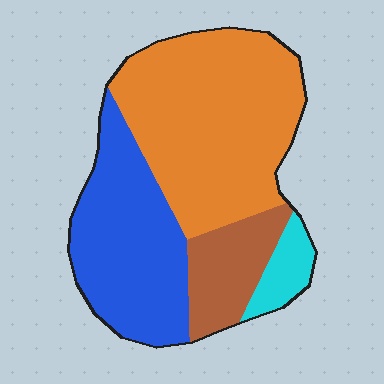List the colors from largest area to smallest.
From largest to smallest: orange, blue, brown, cyan.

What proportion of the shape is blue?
Blue covers 32% of the shape.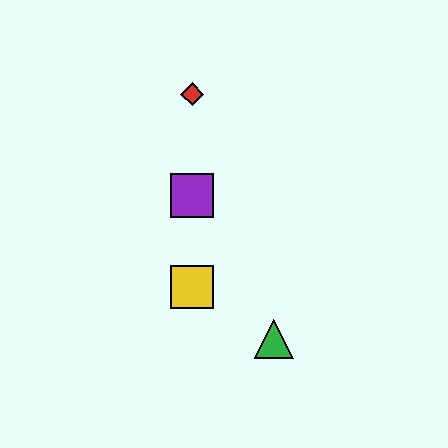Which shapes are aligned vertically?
The red diamond, the blue circle, the yellow square, the purple square are aligned vertically.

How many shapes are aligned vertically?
4 shapes (the red diamond, the blue circle, the yellow square, the purple square) are aligned vertically.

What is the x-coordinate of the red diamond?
The red diamond is at x≈192.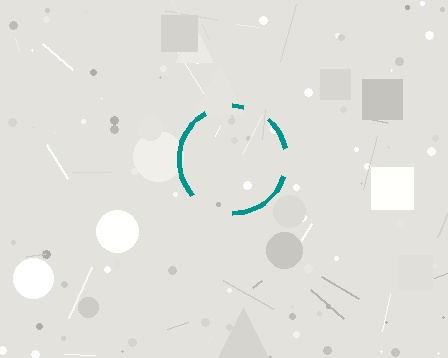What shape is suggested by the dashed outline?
The dashed outline suggests a circle.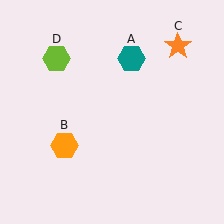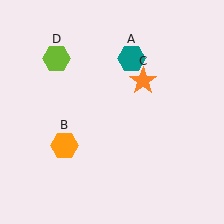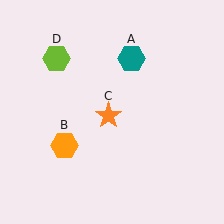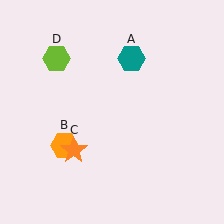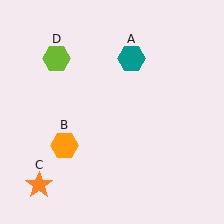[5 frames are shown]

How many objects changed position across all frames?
1 object changed position: orange star (object C).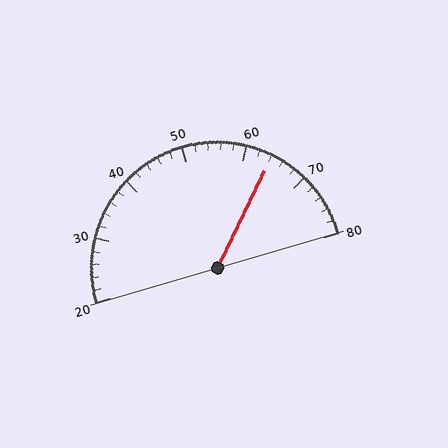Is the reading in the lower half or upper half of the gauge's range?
The reading is in the upper half of the range (20 to 80).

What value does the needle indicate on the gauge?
The needle indicates approximately 64.